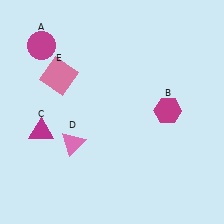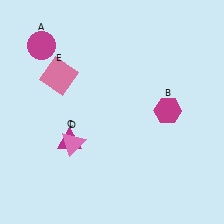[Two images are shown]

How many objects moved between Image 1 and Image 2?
1 object moved between the two images.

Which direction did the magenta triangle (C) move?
The magenta triangle (C) moved right.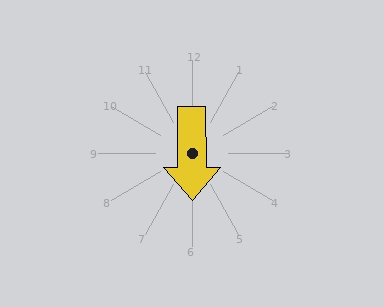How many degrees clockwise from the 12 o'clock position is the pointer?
Approximately 180 degrees.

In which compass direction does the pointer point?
South.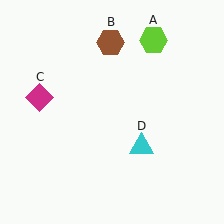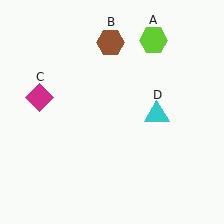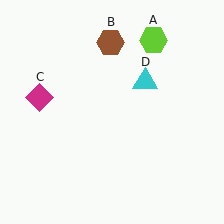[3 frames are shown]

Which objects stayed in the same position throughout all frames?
Lime hexagon (object A) and brown hexagon (object B) and magenta diamond (object C) remained stationary.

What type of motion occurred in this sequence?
The cyan triangle (object D) rotated counterclockwise around the center of the scene.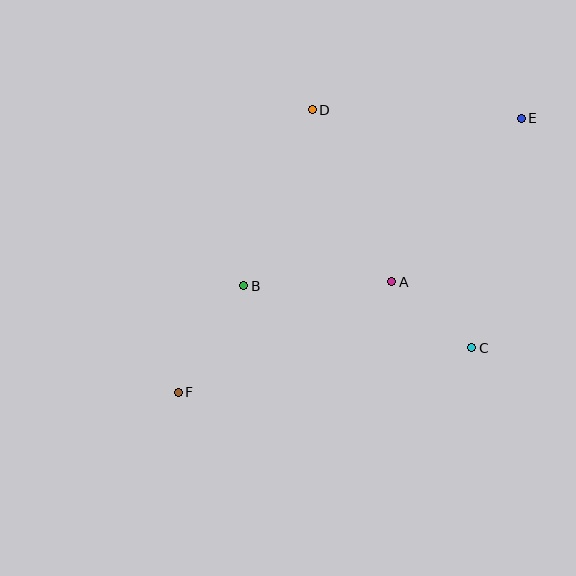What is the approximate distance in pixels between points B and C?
The distance between B and C is approximately 236 pixels.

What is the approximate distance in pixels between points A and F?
The distance between A and F is approximately 241 pixels.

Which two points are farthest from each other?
Points E and F are farthest from each other.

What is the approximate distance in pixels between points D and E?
The distance between D and E is approximately 209 pixels.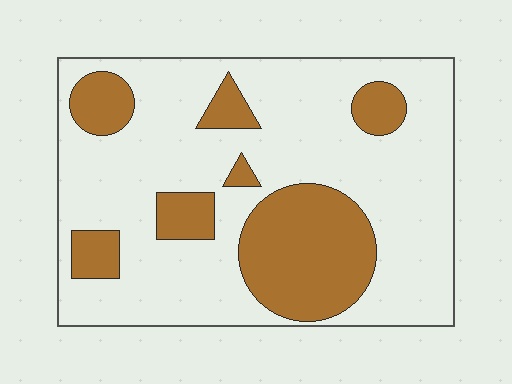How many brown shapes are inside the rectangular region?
7.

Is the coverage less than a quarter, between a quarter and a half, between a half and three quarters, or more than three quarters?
Between a quarter and a half.